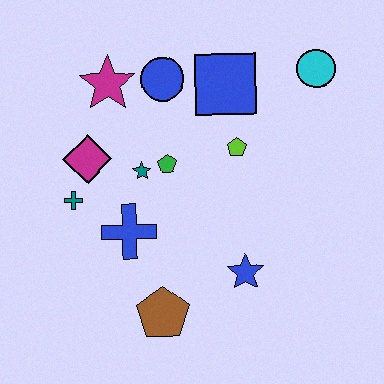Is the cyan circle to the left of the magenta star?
No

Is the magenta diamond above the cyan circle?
No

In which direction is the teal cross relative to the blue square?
The teal cross is to the left of the blue square.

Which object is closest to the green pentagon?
The teal star is closest to the green pentagon.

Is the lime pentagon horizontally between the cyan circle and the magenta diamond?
Yes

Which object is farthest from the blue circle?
The brown pentagon is farthest from the blue circle.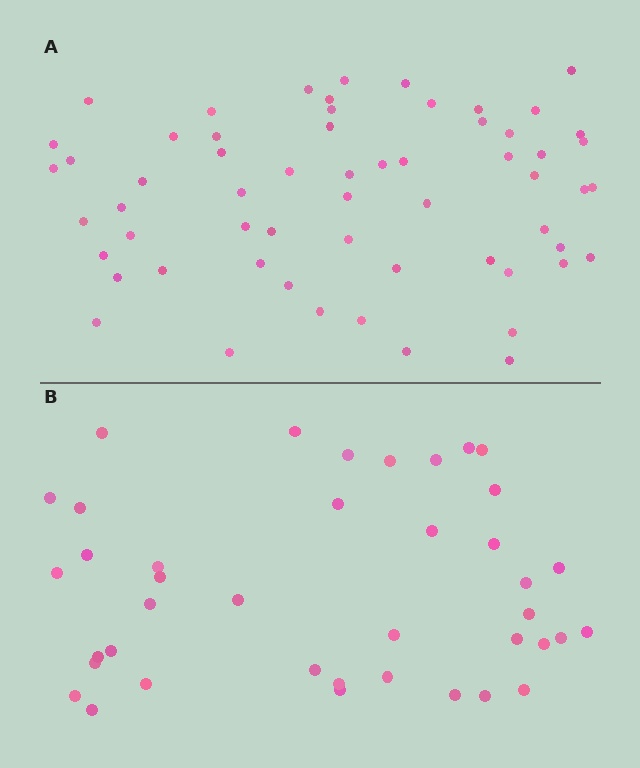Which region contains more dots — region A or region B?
Region A (the top region) has more dots.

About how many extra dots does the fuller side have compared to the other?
Region A has approximately 20 more dots than region B.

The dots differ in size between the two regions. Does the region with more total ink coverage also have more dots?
No. Region B has more total ink coverage because its dots are larger, but region A actually contains more individual dots. Total area can be misleading — the number of items is what matters here.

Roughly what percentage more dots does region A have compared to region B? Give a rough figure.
About 50% more.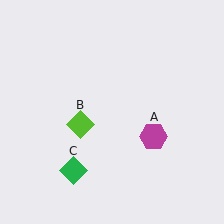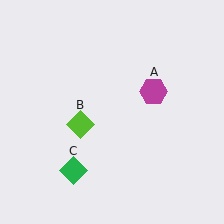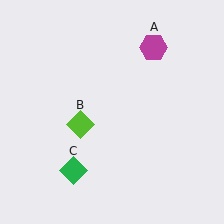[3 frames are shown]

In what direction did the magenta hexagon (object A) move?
The magenta hexagon (object A) moved up.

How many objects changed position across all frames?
1 object changed position: magenta hexagon (object A).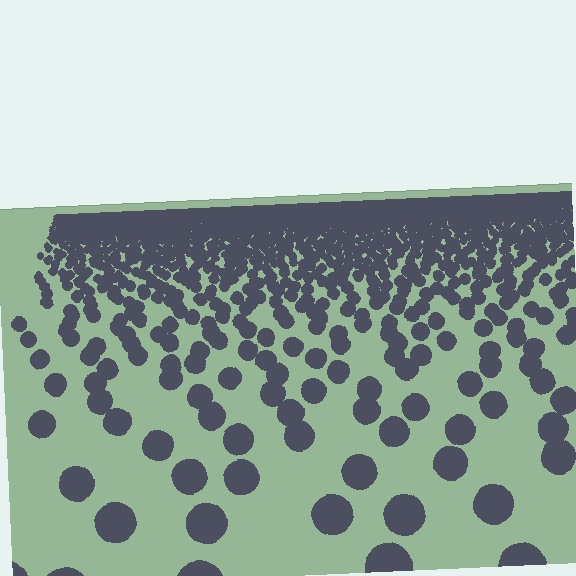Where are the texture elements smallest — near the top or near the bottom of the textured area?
Near the top.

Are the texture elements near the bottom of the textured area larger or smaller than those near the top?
Larger. Near the bottom, elements are closer to the viewer and appear at a bigger on-screen size.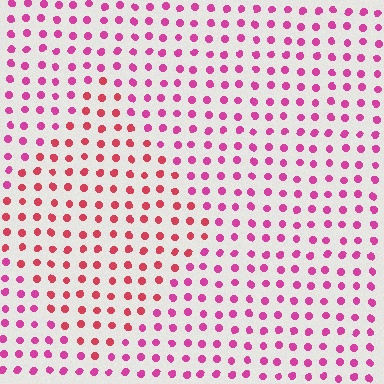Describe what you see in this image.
The image is filled with small magenta elements in a uniform arrangement. A diamond-shaped region is visible where the elements are tinted to a slightly different hue, forming a subtle color boundary.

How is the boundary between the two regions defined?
The boundary is defined purely by a slight shift in hue (about 29 degrees). Spacing, size, and orientation are identical on both sides.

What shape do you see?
I see a diamond.